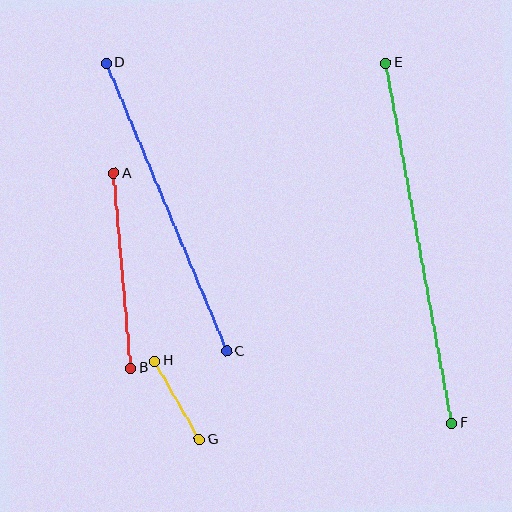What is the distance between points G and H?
The distance is approximately 90 pixels.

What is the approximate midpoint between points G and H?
The midpoint is at approximately (177, 400) pixels.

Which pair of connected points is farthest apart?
Points E and F are farthest apart.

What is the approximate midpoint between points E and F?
The midpoint is at approximately (419, 243) pixels.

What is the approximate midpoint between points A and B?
The midpoint is at approximately (122, 271) pixels.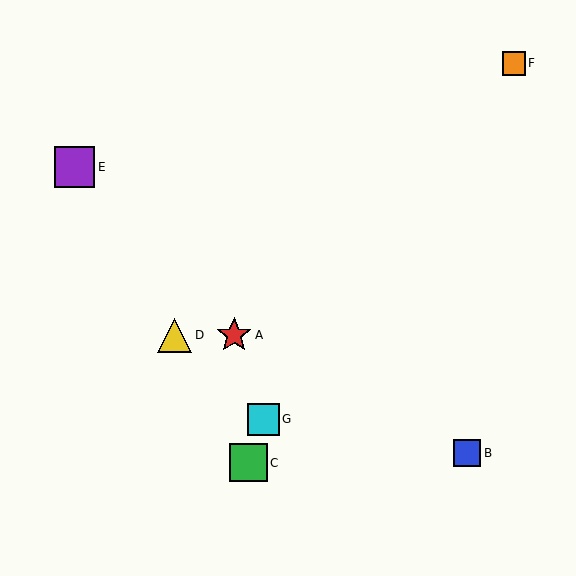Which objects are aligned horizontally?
Objects A, D are aligned horizontally.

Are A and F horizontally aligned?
No, A is at y≈335 and F is at y≈63.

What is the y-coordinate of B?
Object B is at y≈453.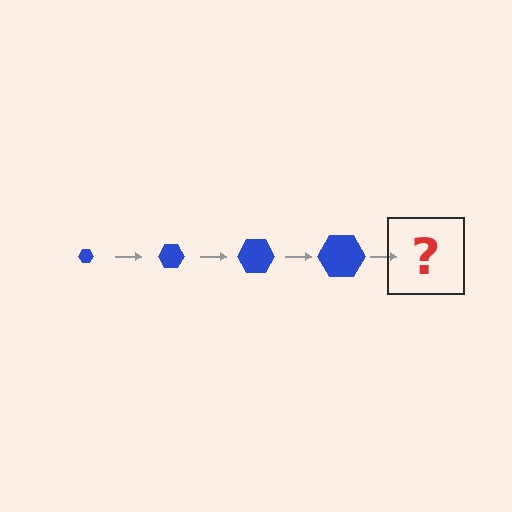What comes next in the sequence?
The next element should be a blue hexagon, larger than the previous one.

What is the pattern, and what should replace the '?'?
The pattern is that the hexagon gets progressively larger each step. The '?' should be a blue hexagon, larger than the previous one.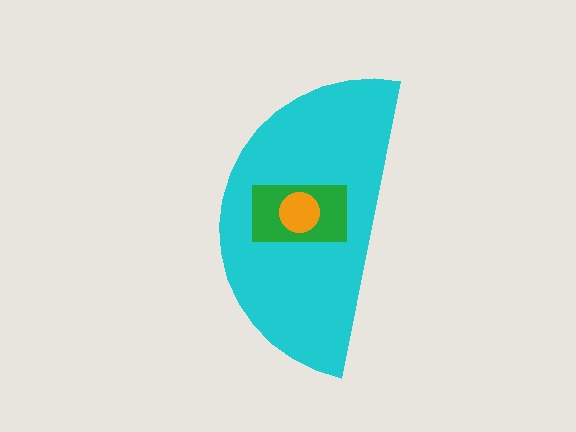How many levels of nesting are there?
3.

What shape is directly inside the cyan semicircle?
The green rectangle.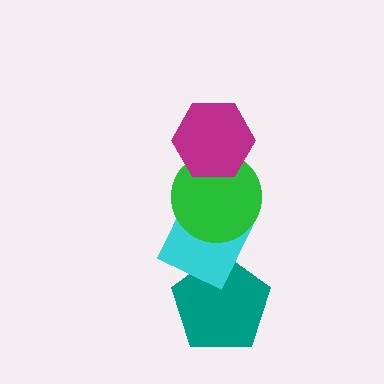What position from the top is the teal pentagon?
The teal pentagon is 4th from the top.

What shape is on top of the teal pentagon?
The cyan diamond is on top of the teal pentagon.